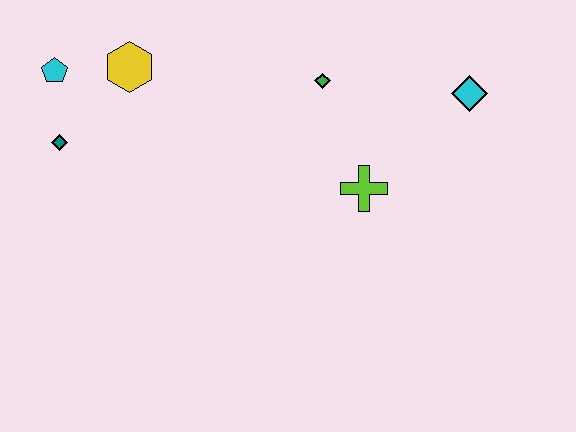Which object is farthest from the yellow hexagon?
The cyan diamond is farthest from the yellow hexagon.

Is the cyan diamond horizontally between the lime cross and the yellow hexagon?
No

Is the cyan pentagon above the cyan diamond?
Yes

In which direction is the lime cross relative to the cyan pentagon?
The lime cross is to the right of the cyan pentagon.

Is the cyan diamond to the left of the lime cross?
No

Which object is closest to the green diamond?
The lime cross is closest to the green diamond.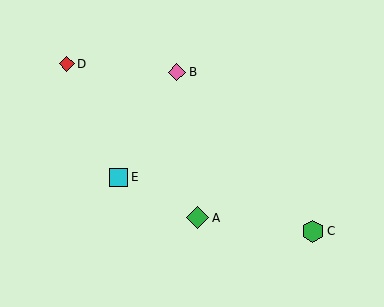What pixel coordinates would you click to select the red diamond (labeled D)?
Click at (67, 64) to select the red diamond D.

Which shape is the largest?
The green hexagon (labeled C) is the largest.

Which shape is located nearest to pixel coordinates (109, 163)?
The cyan square (labeled E) at (118, 177) is nearest to that location.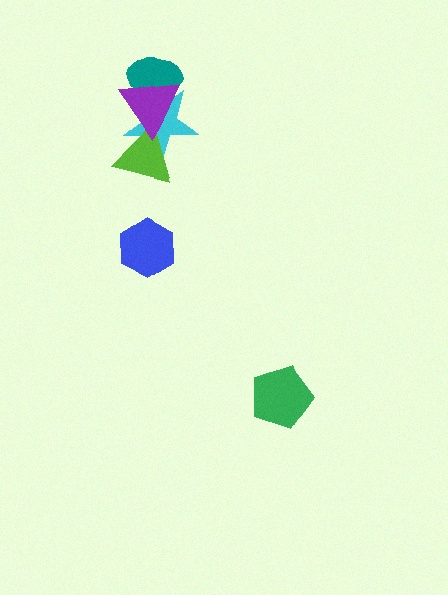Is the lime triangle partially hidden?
Yes, it is partially covered by another shape.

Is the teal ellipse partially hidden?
Yes, it is partially covered by another shape.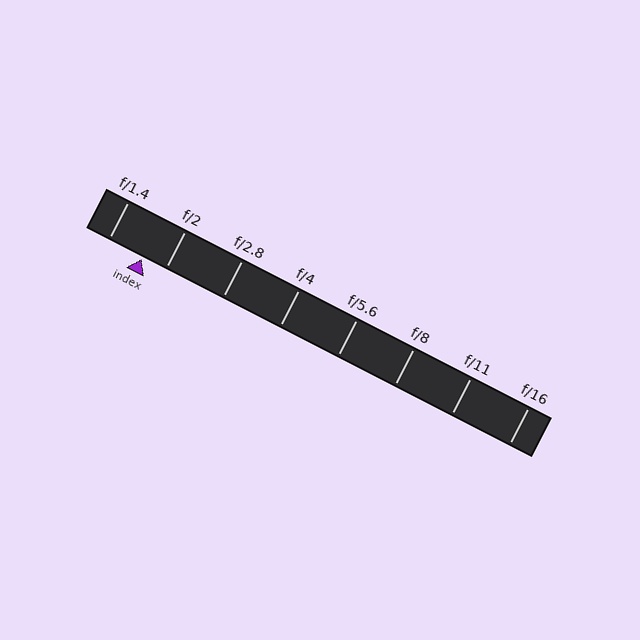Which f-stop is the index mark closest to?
The index mark is closest to f/2.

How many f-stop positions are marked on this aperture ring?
There are 8 f-stop positions marked.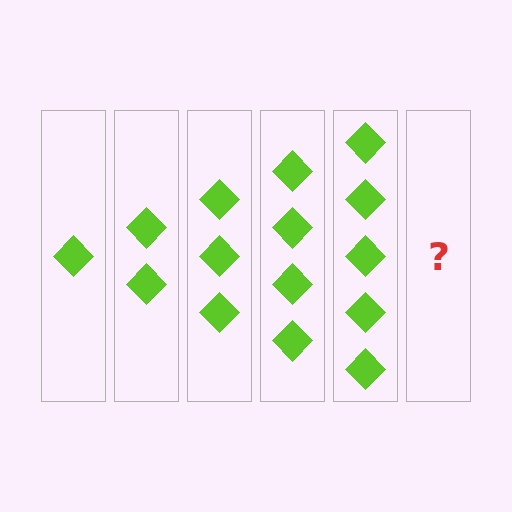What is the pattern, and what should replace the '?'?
The pattern is that each step adds one more diamond. The '?' should be 6 diamonds.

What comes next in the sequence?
The next element should be 6 diamonds.